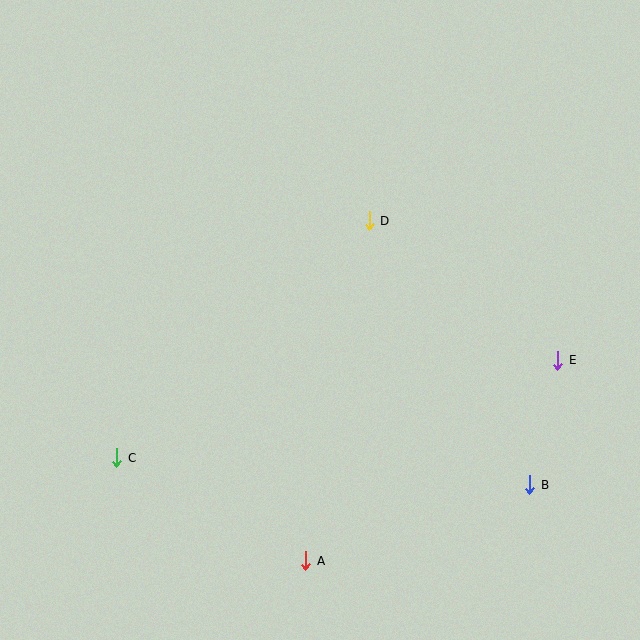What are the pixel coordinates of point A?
Point A is at (306, 561).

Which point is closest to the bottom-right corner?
Point B is closest to the bottom-right corner.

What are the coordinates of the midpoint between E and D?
The midpoint between E and D is at (464, 291).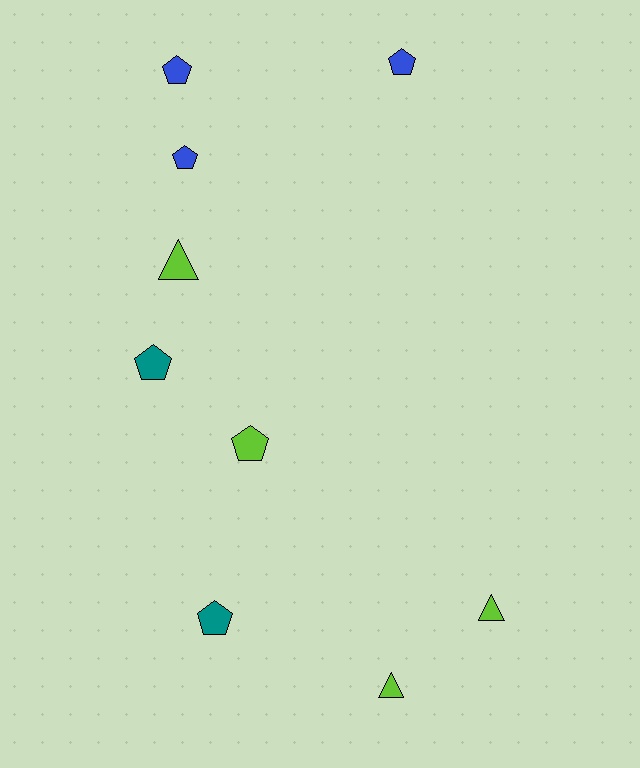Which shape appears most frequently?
Pentagon, with 6 objects.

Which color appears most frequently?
Lime, with 4 objects.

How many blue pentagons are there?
There are 3 blue pentagons.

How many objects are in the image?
There are 9 objects.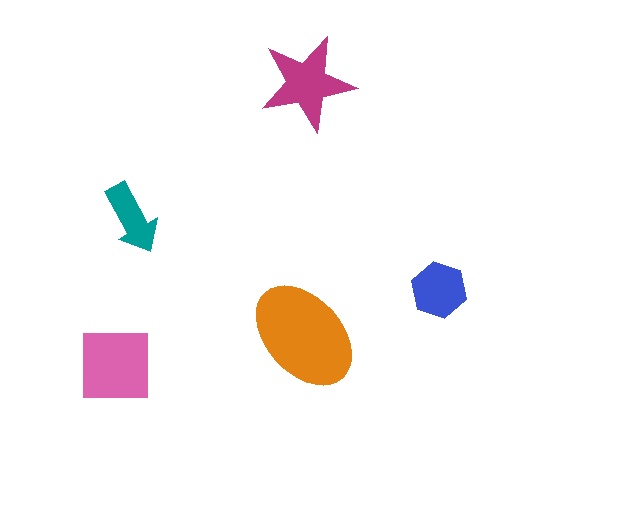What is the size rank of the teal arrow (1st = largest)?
5th.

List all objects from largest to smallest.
The orange ellipse, the pink square, the magenta star, the blue hexagon, the teal arrow.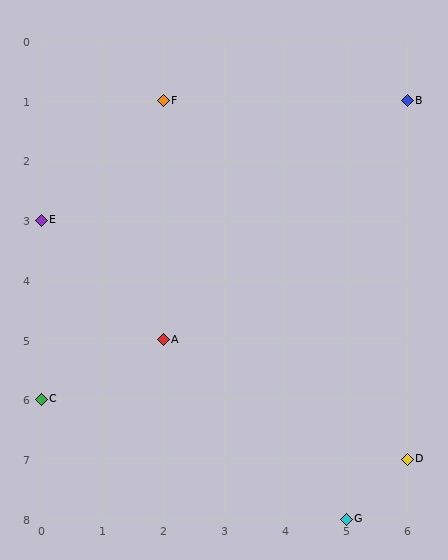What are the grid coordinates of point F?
Point F is at grid coordinates (2, 1).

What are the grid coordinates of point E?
Point E is at grid coordinates (0, 3).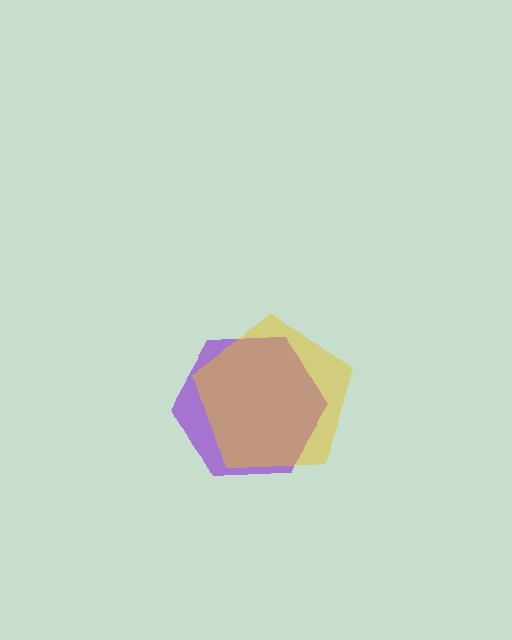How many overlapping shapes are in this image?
There are 2 overlapping shapes in the image.